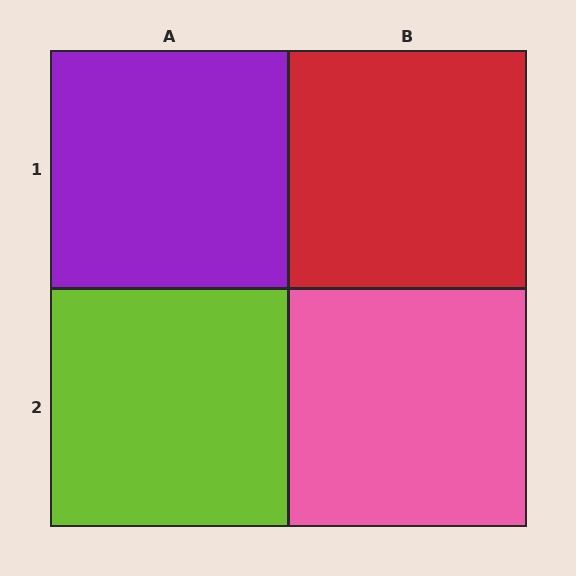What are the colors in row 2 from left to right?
Lime, pink.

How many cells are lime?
1 cell is lime.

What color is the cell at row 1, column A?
Purple.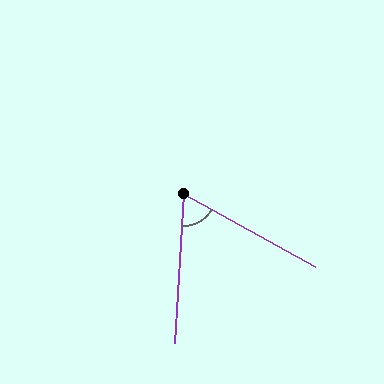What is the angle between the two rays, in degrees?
Approximately 65 degrees.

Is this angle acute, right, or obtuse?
It is acute.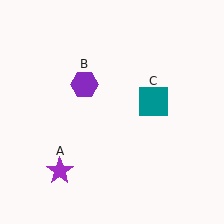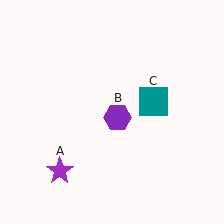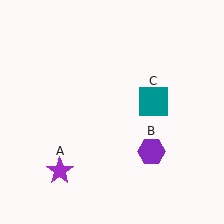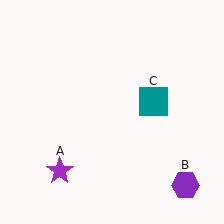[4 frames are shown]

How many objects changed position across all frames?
1 object changed position: purple hexagon (object B).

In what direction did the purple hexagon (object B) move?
The purple hexagon (object B) moved down and to the right.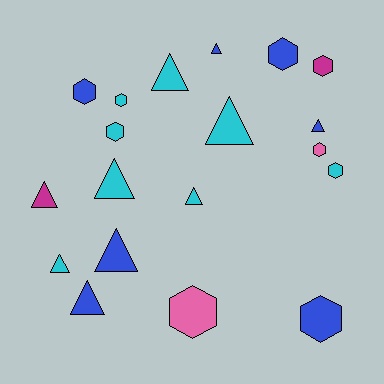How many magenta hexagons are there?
There is 1 magenta hexagon.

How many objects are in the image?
There are 19 objects.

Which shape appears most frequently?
Triangle, with 10 objects.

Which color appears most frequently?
Cyan, with 8 objects.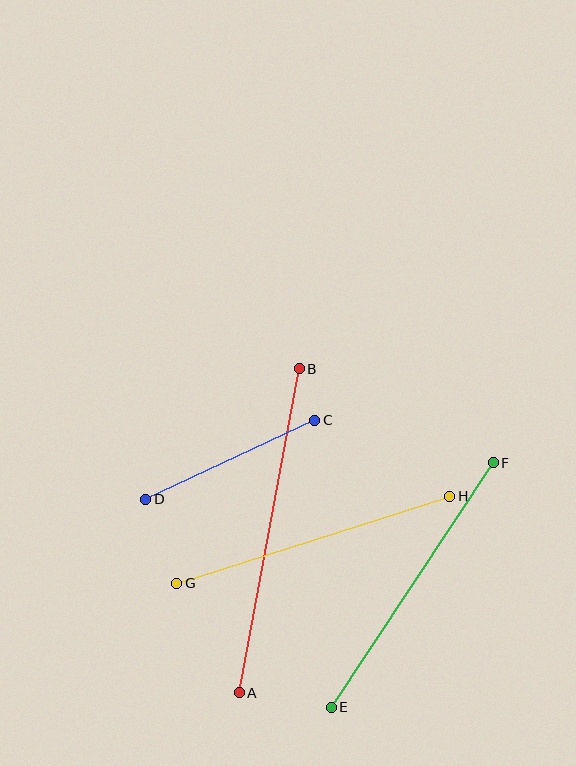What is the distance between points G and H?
The distance is approximately 286 pixels.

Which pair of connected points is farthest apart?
Points A and B are farthest apart.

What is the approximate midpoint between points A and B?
The midpoint is at approximately (269, 531) pixels.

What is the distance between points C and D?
The distance is approximately 187 pixels.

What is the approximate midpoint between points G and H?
The midpoint is at approximately (313, 540) pixels.